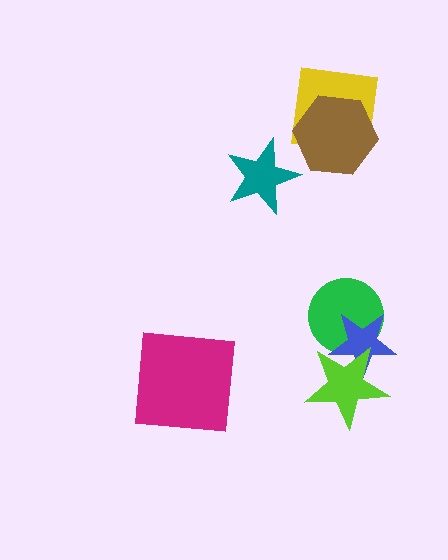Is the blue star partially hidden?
Yes, it is partially covered by another shape.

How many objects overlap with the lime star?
2 objects overlap with the lime star.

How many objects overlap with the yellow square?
1 object overlaps with the yellow square.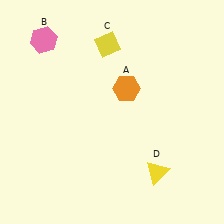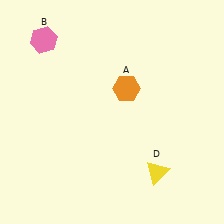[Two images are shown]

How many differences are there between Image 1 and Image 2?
There is 1 difference between the two images.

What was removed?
The yellow diamond (C) was removed in Image 2.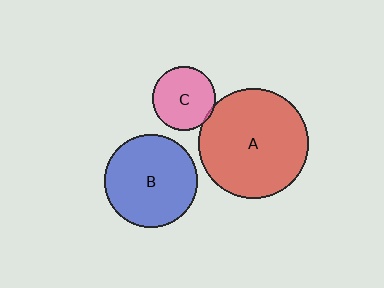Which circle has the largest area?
Circle A (red).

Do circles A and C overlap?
Yes.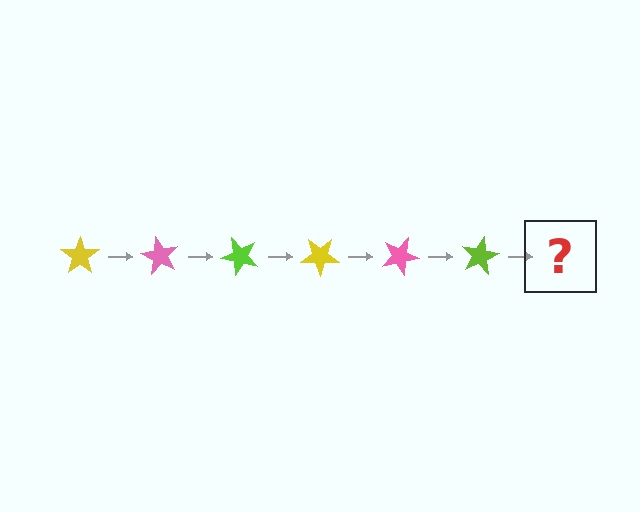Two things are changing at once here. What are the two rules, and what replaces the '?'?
The two rules are that it rotates 60 degrees each step and the color cycles through yellow, pink, and lime. The '?' should be a yellow star, rotated 360 degrees from the start.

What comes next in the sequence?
The next element should be a yellow star, rotated 360 degrees from the start.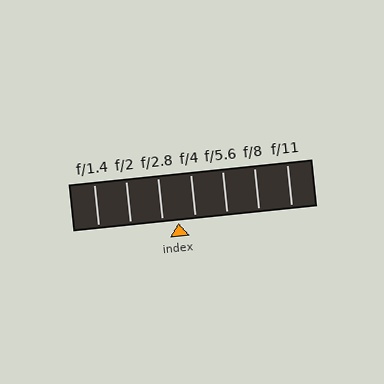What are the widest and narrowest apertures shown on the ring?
The widest aperture shown is f/1.4 and the narrowest is f/11.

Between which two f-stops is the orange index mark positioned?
The index mark is between f/2.8 and f/4.